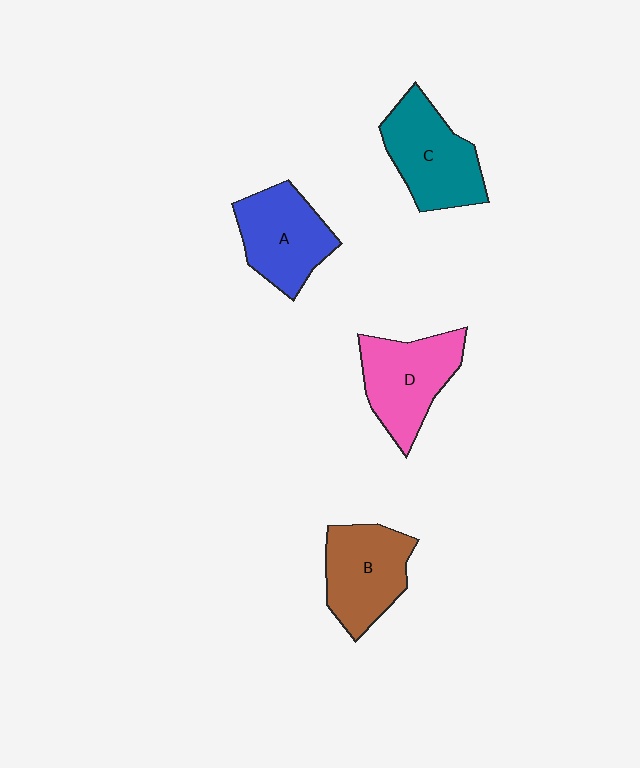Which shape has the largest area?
Shape C (teal).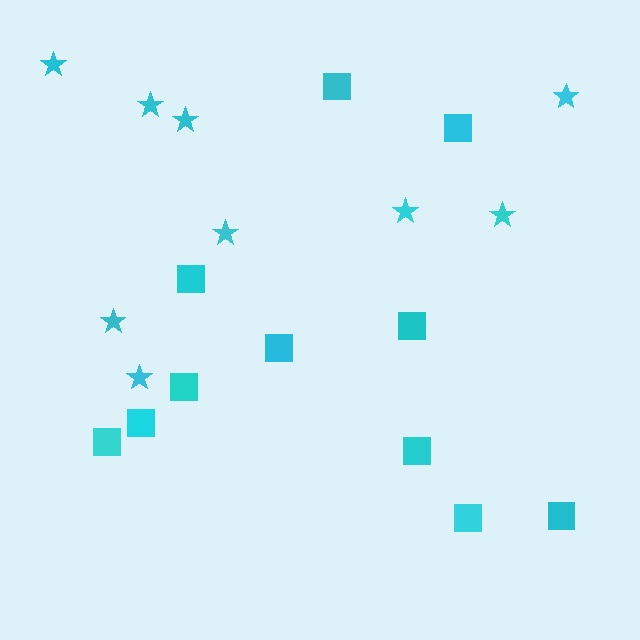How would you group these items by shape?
There are 2 groups: one group of stars (9) and one group of squares (11).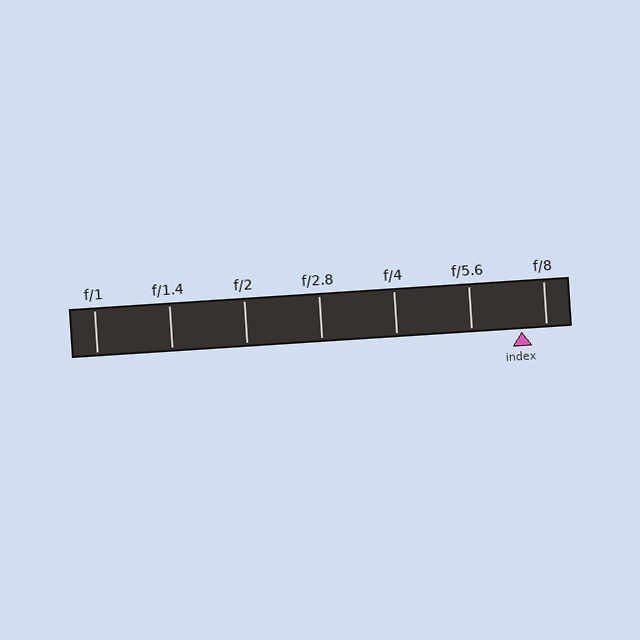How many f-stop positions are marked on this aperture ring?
There are 7 f-stop positions marked.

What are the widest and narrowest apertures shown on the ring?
The widest aperture shown is f/1 and the narrowest is f/8.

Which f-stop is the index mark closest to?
The index mark is closest to f/8.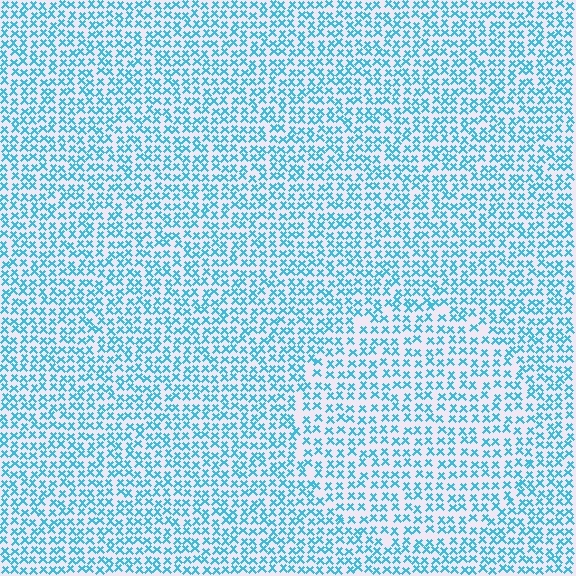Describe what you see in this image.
The image contains small cyan elements arranged at two different densities. A circle-shaped region is visible where the elements are less densely packed than the surrounding area.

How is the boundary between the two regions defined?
The boundary is defined by a change in element density (approximately 1.4x ratio). All elements are the same color, size, and shape.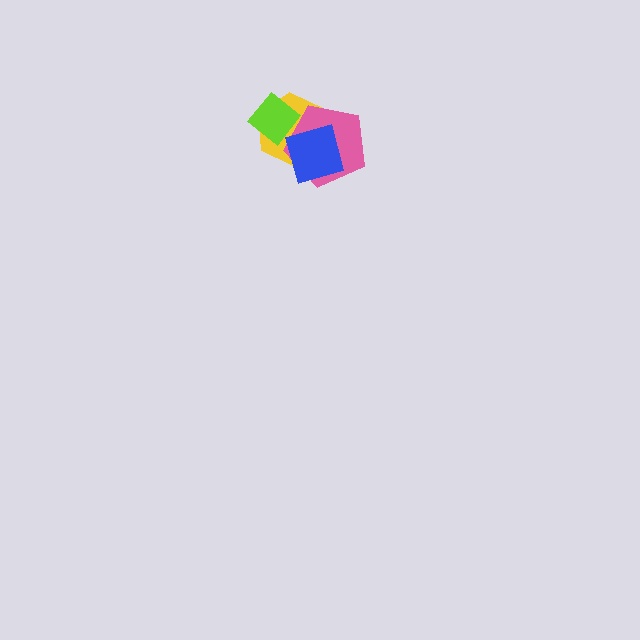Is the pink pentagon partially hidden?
Yes, it is partially covered by another shape.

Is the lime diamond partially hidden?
Yes, it is partially covered by another shape.